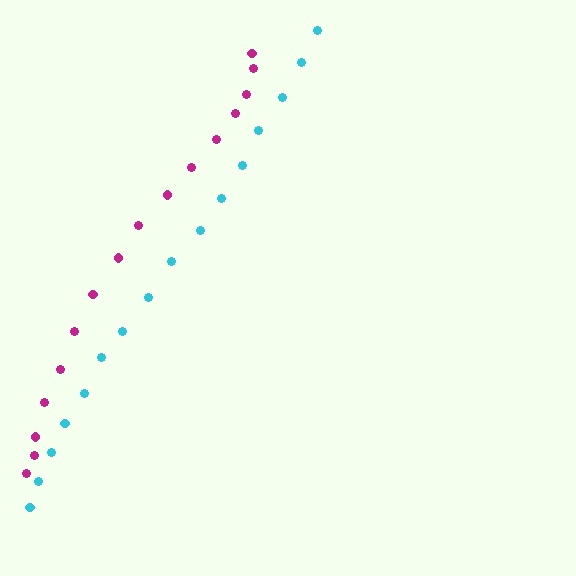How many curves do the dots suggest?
There are 2 distinct paths.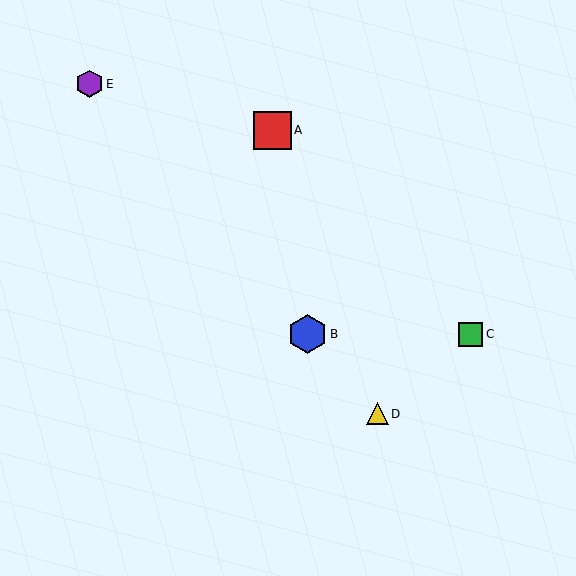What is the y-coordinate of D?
Object D is at y≈414.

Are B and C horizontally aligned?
Yes, both are at y≈334.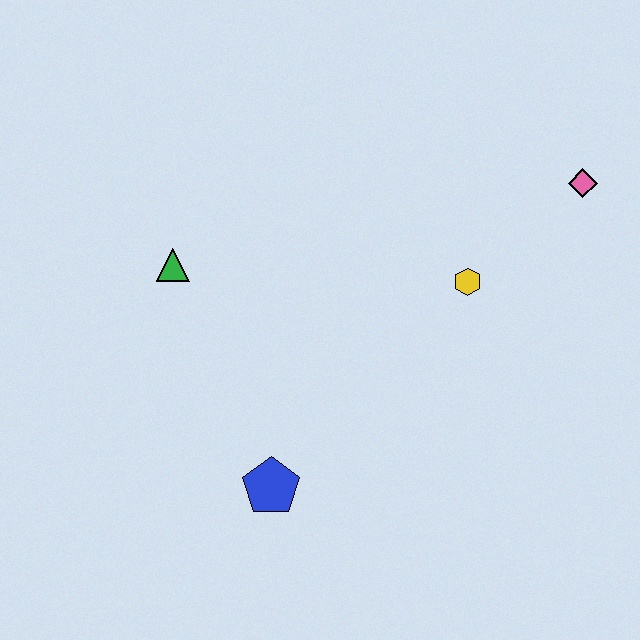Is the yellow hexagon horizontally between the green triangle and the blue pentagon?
No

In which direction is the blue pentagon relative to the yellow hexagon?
The blue pentagon is below the yellow hexagon.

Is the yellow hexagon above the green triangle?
No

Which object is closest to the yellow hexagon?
The pink diamond is closest to the yellow hexagon.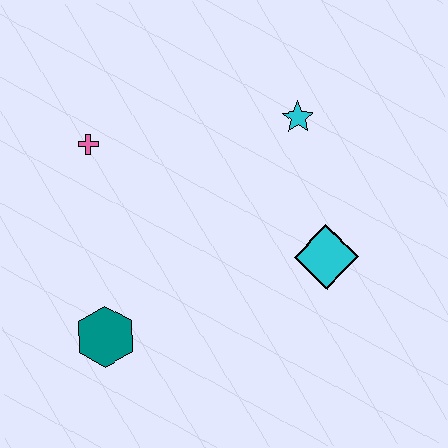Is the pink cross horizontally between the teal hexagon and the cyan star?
No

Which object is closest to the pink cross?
The teal hexagon is closest to the pink cross.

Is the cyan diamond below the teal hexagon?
No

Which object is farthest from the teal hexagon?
The cyan star is farthest from the teal hexagon.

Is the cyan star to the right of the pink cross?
Yes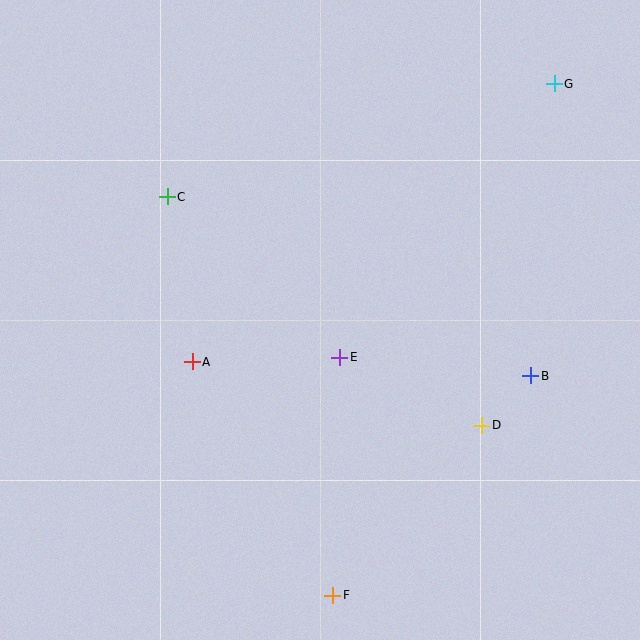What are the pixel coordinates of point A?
Point A is at (192, 362).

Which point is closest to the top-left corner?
Point C is closest to the top-left corner.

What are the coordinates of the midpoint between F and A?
The midpoint between F and A is at (262, 478).